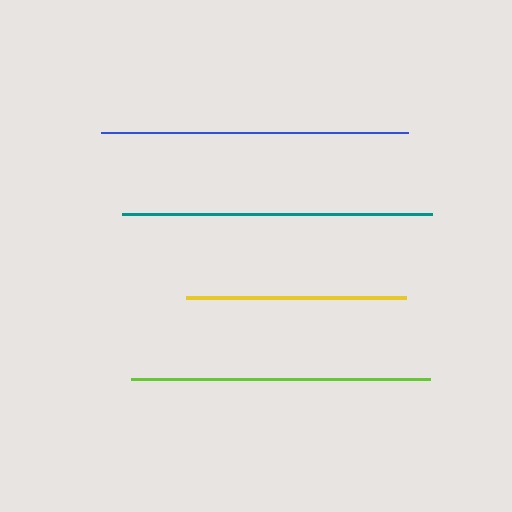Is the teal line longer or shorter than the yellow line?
The teal line is longer than the yellow line.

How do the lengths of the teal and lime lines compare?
The teal and lime lines are approximately the same length.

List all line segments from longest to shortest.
From longest to shortest: teal, blue, lime, yellow.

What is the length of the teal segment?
The teal segment is approximately 310 pixels long.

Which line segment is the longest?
The teal line is the longest at approximately 310 pixels.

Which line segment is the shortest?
The yellow line is the shortest at approximately 220 pixels.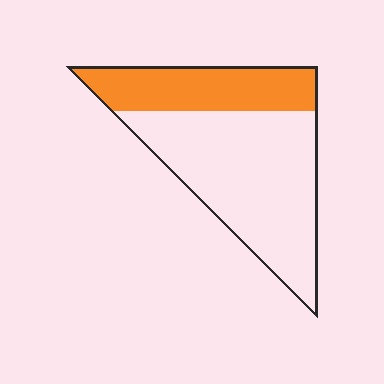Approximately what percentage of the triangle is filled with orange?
Approximately 30%.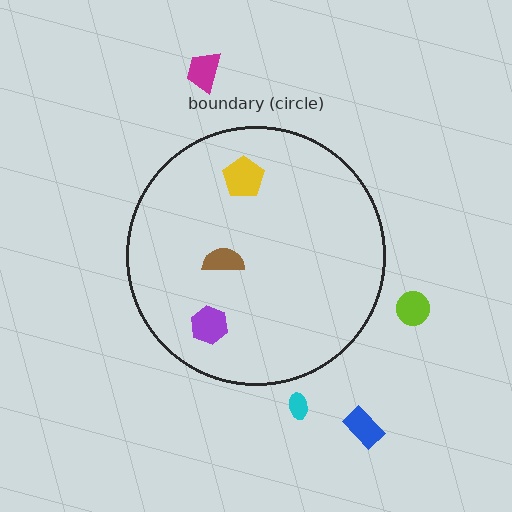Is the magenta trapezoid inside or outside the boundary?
Outside.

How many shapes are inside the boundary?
3 inside, 4 outside.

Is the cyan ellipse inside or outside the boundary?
Outside.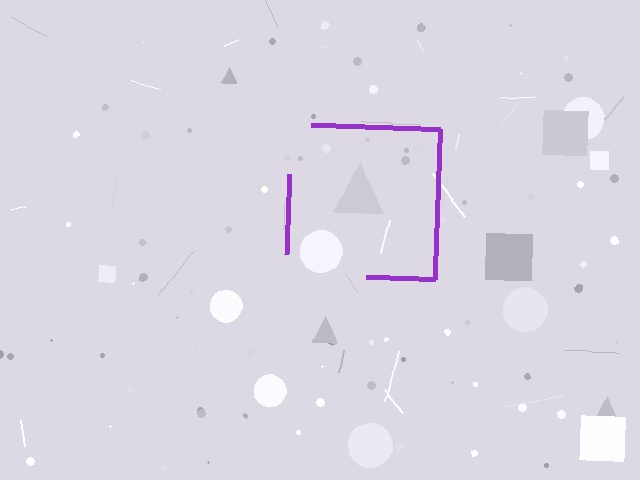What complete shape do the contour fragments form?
The contour fragments form a square.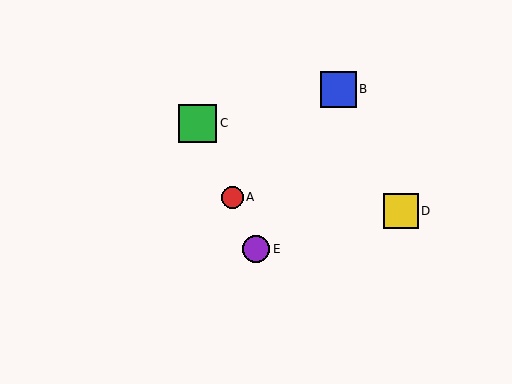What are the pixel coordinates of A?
Object A is at (232, 197).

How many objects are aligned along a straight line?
3 objects (A, C, E) are aligned along a straight line.